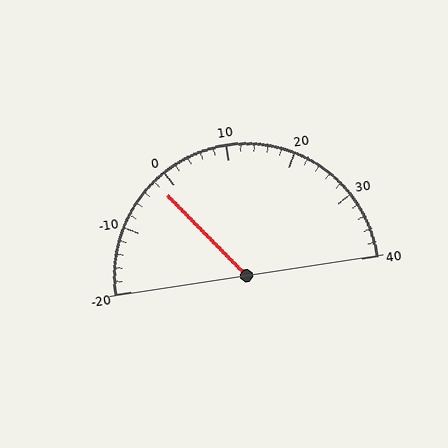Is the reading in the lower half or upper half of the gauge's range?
The reading is in the lower half of the range (-20 to 40).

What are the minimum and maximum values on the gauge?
The gauge ranges from -20 to 40.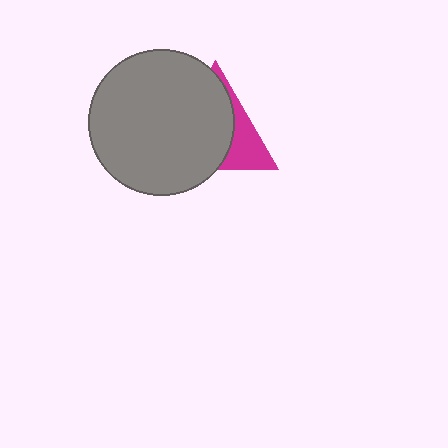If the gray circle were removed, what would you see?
You would see the complete magenta triangle.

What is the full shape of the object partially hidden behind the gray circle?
The partially hidden object is a magenta triangle.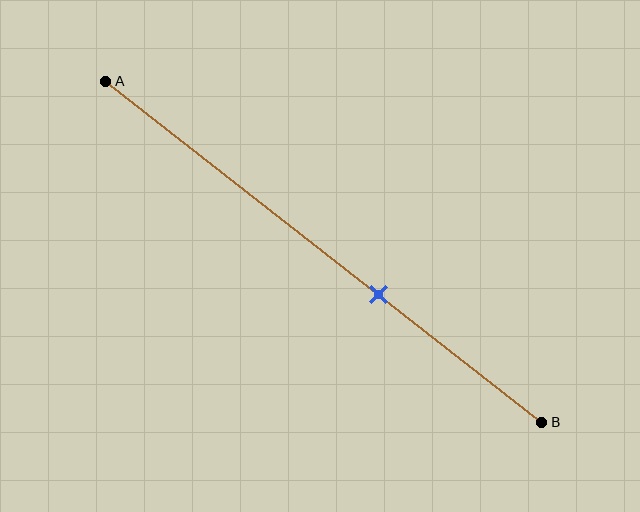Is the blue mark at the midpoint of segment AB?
No, the mark is at about 65% from A, not at the 50% midpoint.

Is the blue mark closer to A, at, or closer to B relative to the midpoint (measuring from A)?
The blue mark is closer to point B than the midpoint of segment AB.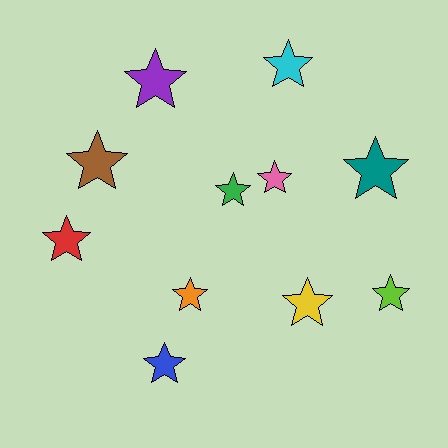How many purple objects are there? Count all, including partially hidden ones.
There is 1 purple object.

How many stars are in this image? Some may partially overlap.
There are 11 stars.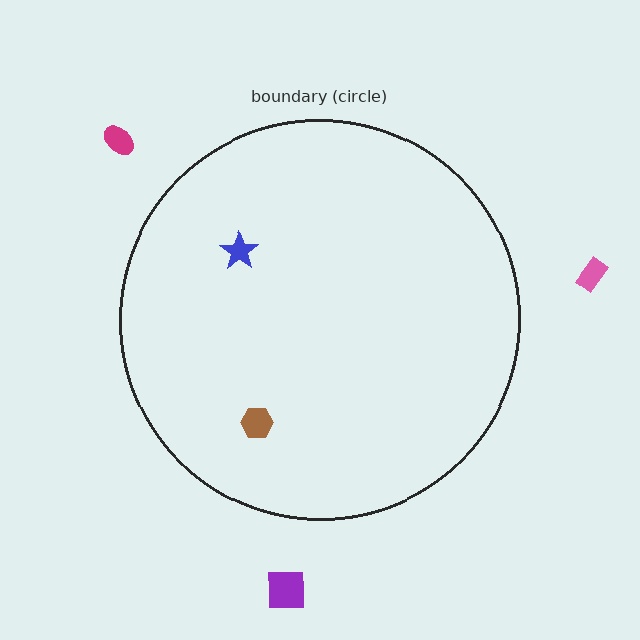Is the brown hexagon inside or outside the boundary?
Inside.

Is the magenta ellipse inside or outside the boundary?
Outside.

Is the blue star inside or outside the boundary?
Inside.